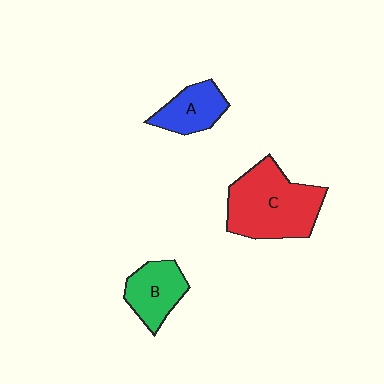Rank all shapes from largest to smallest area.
From largest to smallest: C (red), B (green), A (blue).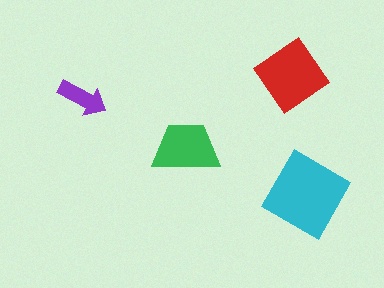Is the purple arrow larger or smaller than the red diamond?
Smaller.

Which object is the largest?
The cyan square.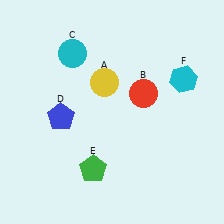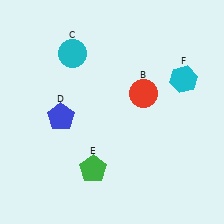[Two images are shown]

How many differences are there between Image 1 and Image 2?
There is 1 difference between the two images.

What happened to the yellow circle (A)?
The yellow circle (A) was removed in Image 2. It was in the top-left area of Image 1.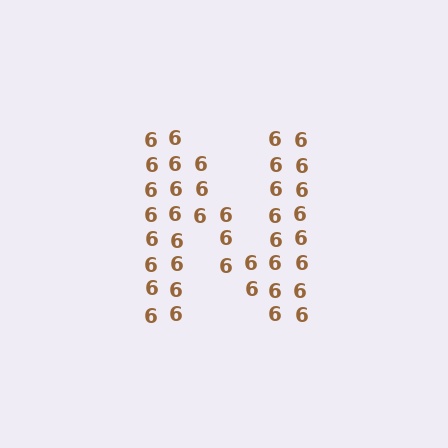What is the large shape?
The large shape is the letter N.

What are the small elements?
The small elements are digit 6's.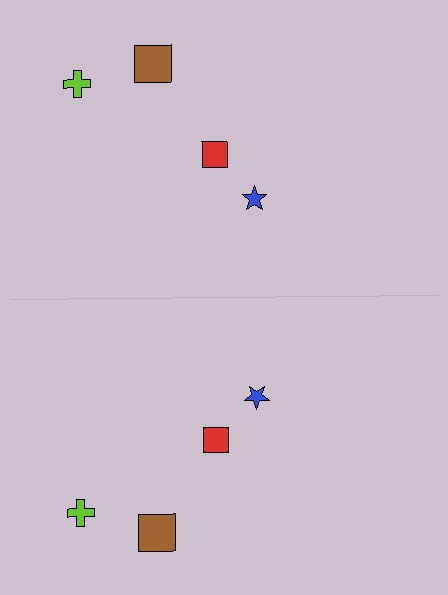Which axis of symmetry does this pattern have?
The pattern has a horizontal axis of symmetry running through the center of the image.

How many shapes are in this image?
There are 8 shapes in this image.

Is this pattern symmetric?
Yes, this pattern has bilateral (reflection) symmetry.